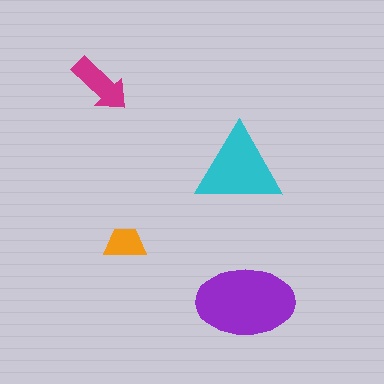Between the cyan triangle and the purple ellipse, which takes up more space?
The purple ellipse.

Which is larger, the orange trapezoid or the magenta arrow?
The magenta arrow.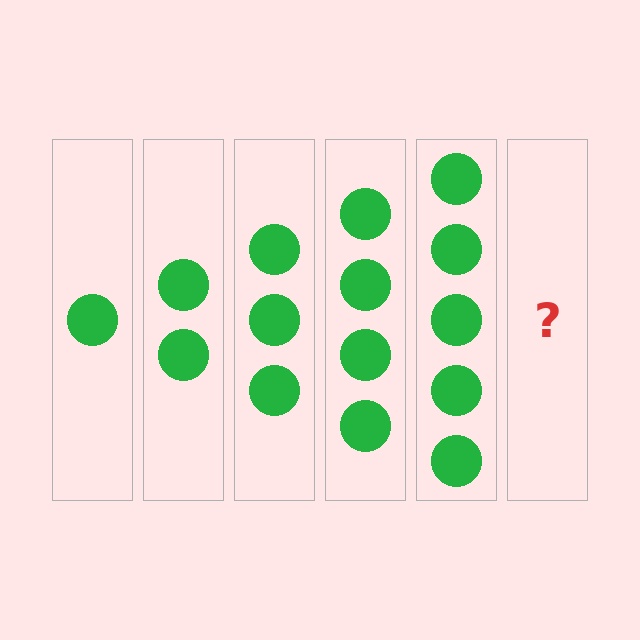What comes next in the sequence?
The next element should be 6 circles.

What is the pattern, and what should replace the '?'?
The pattern is that each step adds one more circle. The '?' should be 6 circles.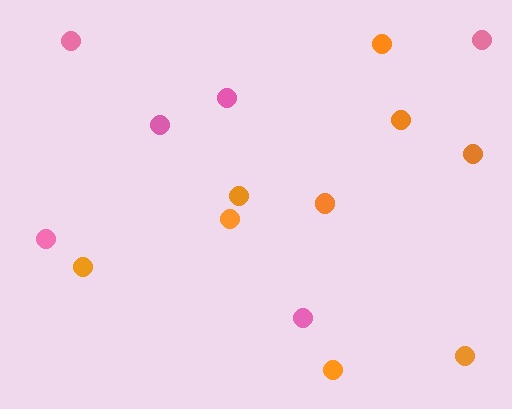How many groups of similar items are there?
There are 2 groups: one group of pink circles (6) and one group of orange circles (9).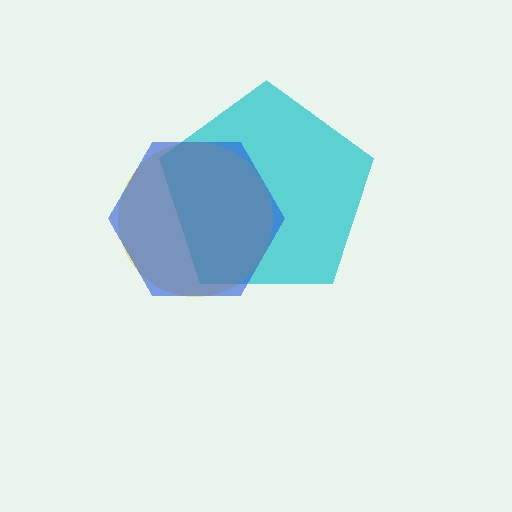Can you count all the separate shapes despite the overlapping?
Yes, there are 3 separate shapes.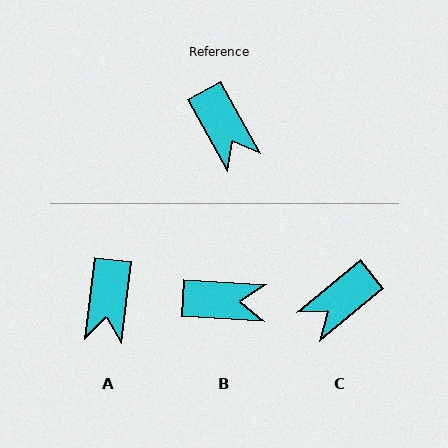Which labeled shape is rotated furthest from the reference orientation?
C, about 79 degrees away.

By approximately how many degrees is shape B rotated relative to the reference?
Approximately 58 degrees counter-clockwise.